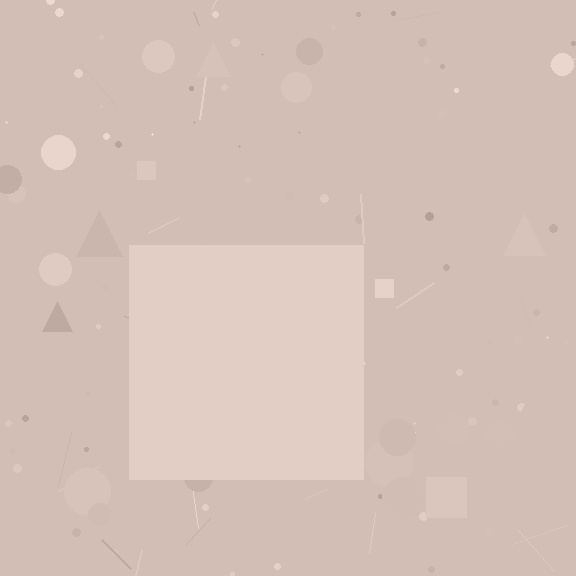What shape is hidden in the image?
A square is hidden in the image.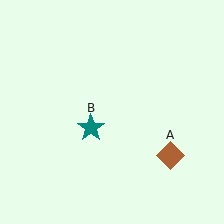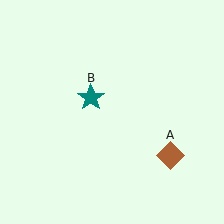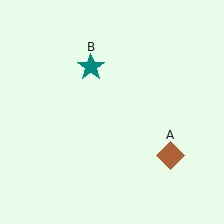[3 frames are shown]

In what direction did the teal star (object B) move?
The teal star (object B) moved up.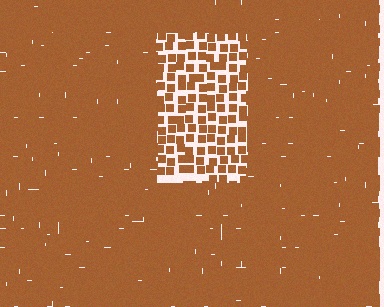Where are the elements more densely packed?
The elements are more densely packed outside the rectangle boundary.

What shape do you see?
I see a rectangle.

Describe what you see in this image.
The image contains small brown elements arranged at two different densities. A rectangle-shaped region is visible where the elements are less densely packed than the surrounding area.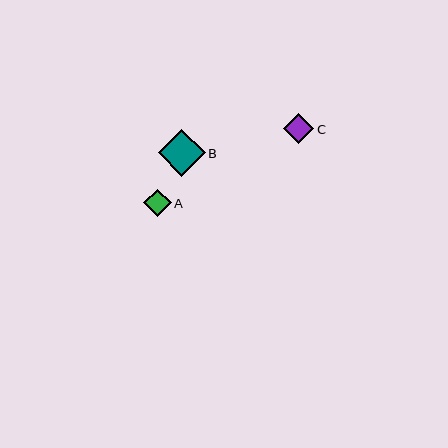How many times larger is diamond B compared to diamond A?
Diamond B is approximately 1.7 times the size of diamond A.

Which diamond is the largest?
Diamond B is the largest with a size of approximately 47 pixels.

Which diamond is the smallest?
Diamond A is the smallest with a size of approximately 27 pixels.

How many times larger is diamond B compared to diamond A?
Diamond B is approximately 1.7 times the size of diamond A.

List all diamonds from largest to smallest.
From largest to smallest: B, C, A.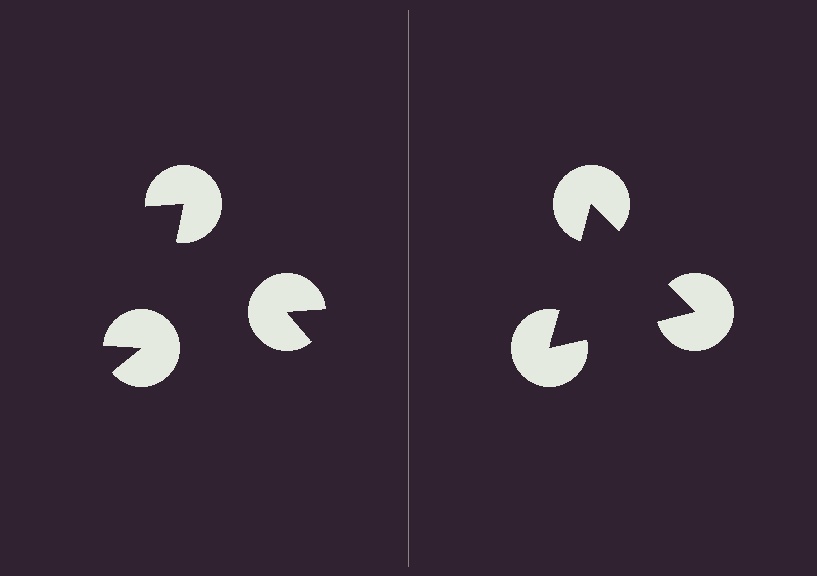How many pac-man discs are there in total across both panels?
6 — 3 on each side.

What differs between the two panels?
The pac-man discs are positioned identically on both sides; only the wedge orientations differ. On the right they align to a triangle; on the left they are misaligned.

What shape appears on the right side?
An illusory triangle.